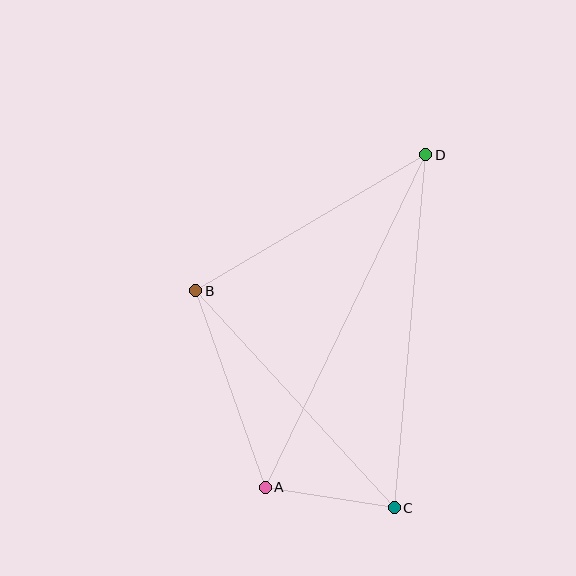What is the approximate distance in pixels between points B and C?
The distance between B and C is approximately 294 pixels.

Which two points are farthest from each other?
Points A and D are farthest from each other.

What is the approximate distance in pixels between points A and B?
The distance between A and B is approximately 209 pixels.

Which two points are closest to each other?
Points A and C are closest to each other.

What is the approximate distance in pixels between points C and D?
The distance between C and D is approximately 354 pixels.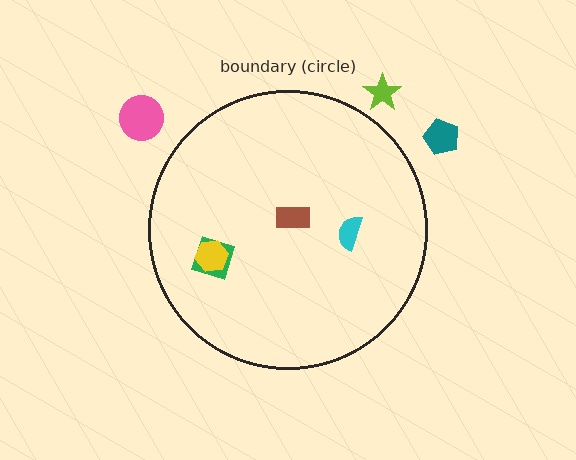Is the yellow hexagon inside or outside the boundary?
Inside.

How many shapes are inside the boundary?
4 inside, 3 outside.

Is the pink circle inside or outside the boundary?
Outside.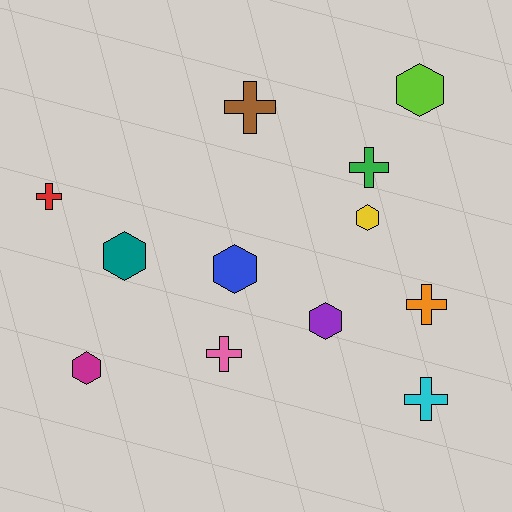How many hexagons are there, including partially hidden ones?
There are 6 hexagons.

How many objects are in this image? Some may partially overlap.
There are 12 objects.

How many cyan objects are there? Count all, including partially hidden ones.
There is 1 cyan object.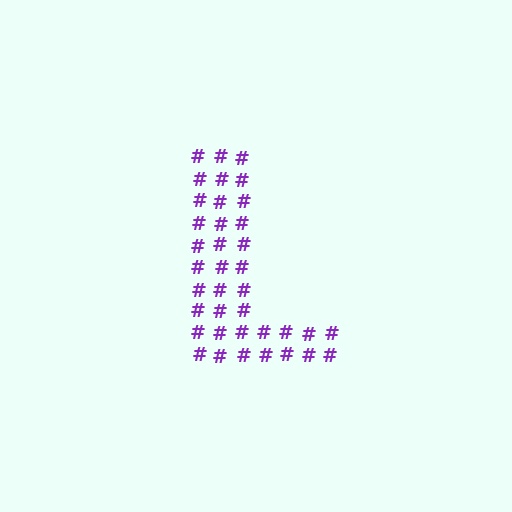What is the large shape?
The large shape is the letter L.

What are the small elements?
The small elements are hash symbols.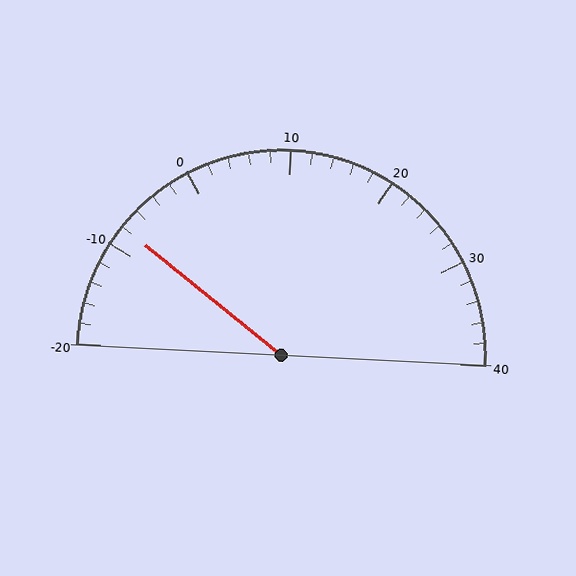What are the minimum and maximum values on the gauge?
The gauge ranges from -20 to 40.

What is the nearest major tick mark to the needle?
The nearest major tick mark is -10.